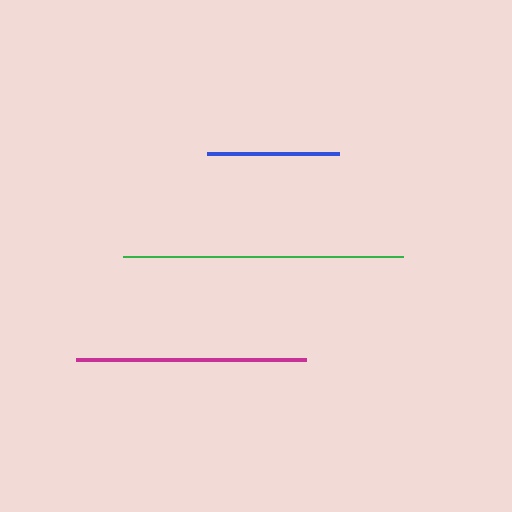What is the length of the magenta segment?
The magenta segment is approximately 230 pixels long.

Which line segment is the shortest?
The blue line is the shortest at approximately 132 pixels.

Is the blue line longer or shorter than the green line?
The green line is longer than the blue line.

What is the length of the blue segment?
The blue segment is approximately 132 pixels long.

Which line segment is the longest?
The green line is the longest at approximately 280 pixels.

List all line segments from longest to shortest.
From longest to shortest: green, magenta, blue.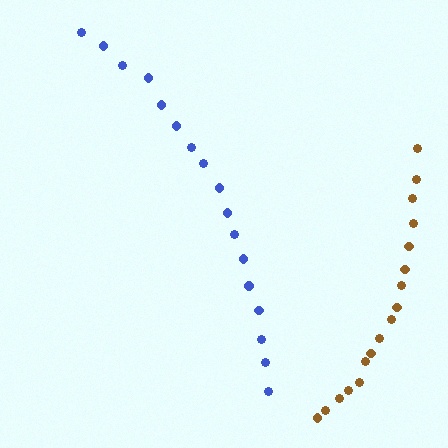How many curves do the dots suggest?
There are 2 distinct paths.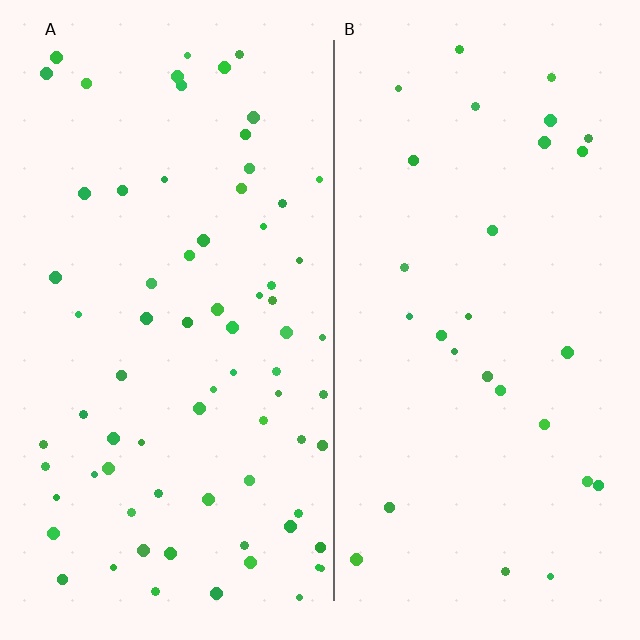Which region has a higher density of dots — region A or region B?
A (the left).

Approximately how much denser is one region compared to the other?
Approximately 2.5× — region A over region B.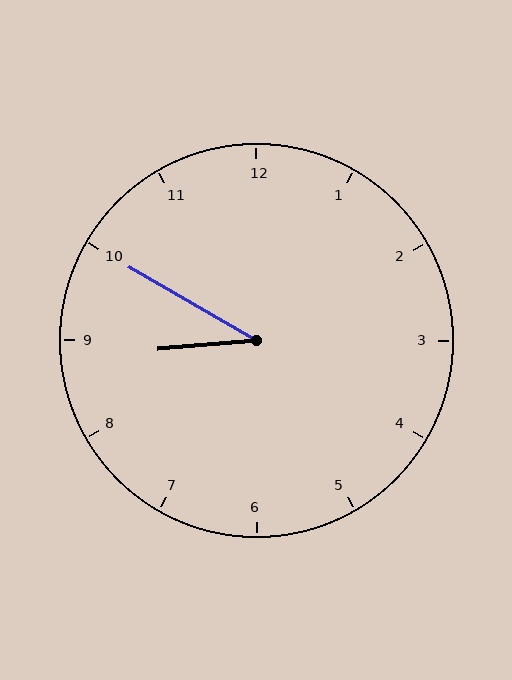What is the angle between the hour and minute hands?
Approximately 35 degrees.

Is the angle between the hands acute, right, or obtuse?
It is acute.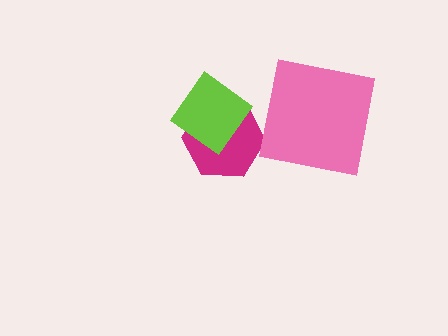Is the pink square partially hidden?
No, no other shape covers it.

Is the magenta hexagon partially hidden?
Yes, it is partially covered by another shape.